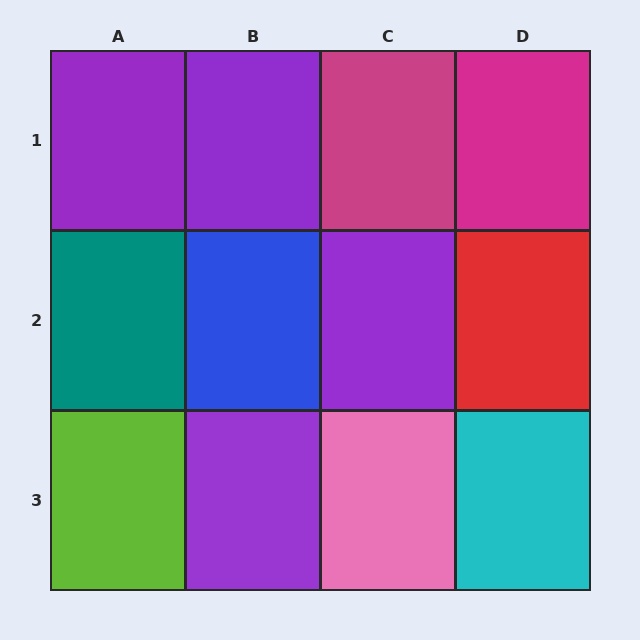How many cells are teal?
1 cell is teal.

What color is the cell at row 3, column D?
Cyan.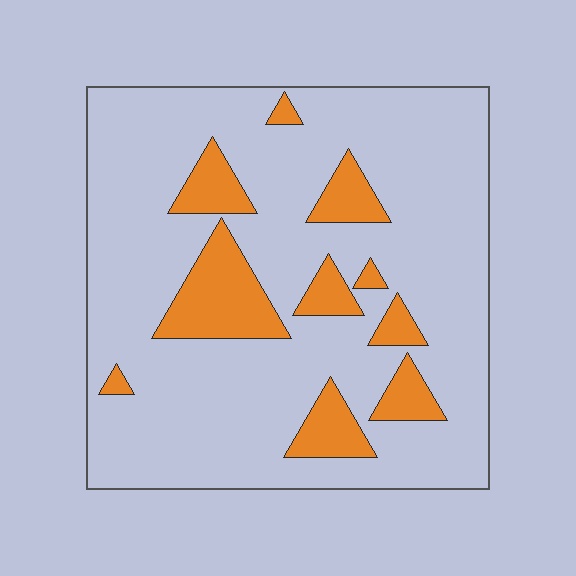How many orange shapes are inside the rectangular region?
10.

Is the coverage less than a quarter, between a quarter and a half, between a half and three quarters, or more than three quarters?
Less than a quarter.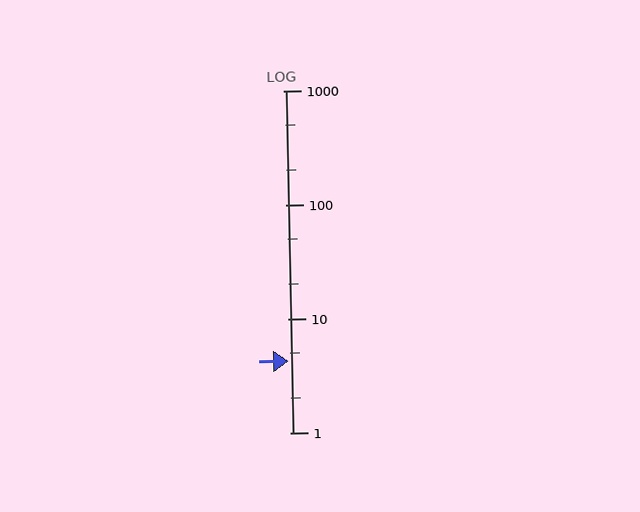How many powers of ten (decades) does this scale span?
The scale spans 3 decades, from 1 to 1000.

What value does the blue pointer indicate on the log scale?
The pointer indicates approximately 4.2.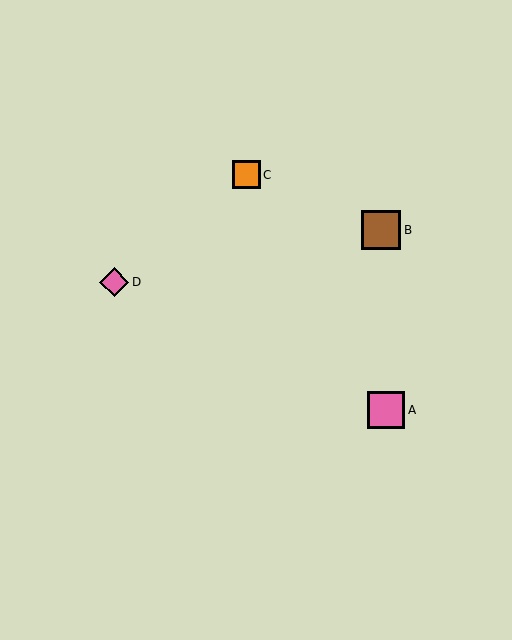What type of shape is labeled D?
Shape D is a pink diamond.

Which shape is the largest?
The brown square (labeled B) is the largest.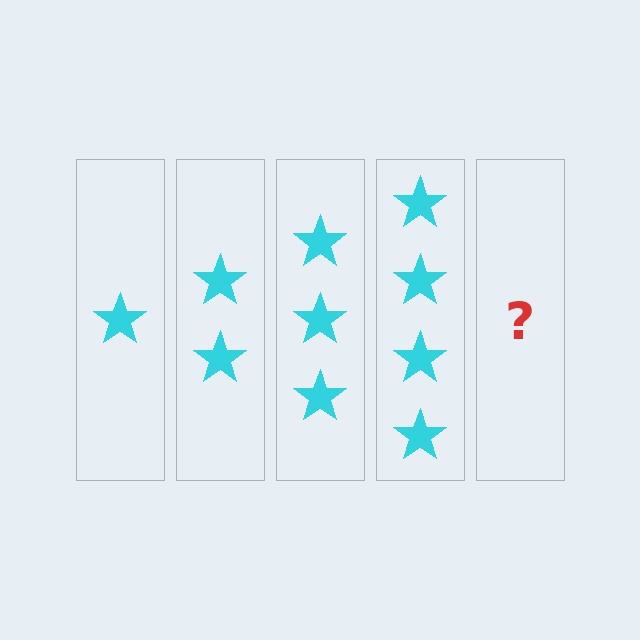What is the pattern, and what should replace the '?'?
The pattern is that each step adds one more star. The '?' should be 5 stars.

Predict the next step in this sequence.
The next step is 5 stars.